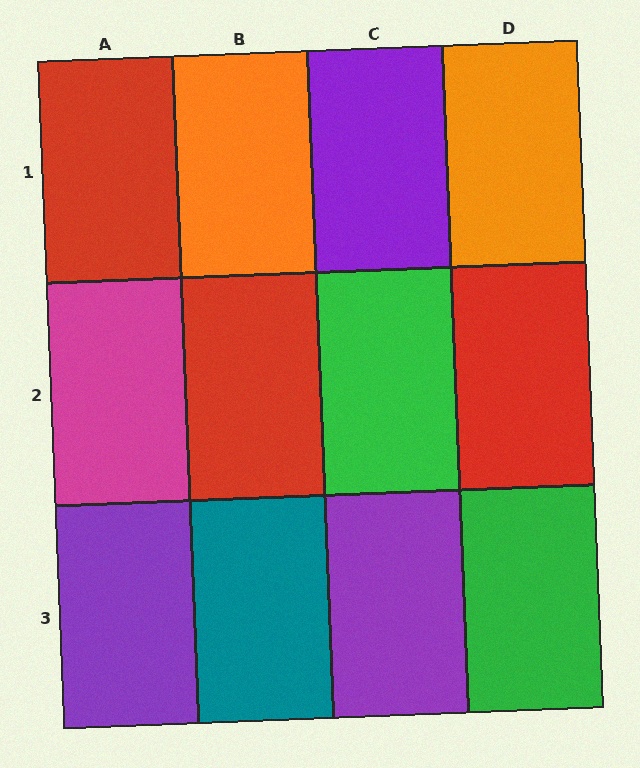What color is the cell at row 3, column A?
Purple.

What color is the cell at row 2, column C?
Green.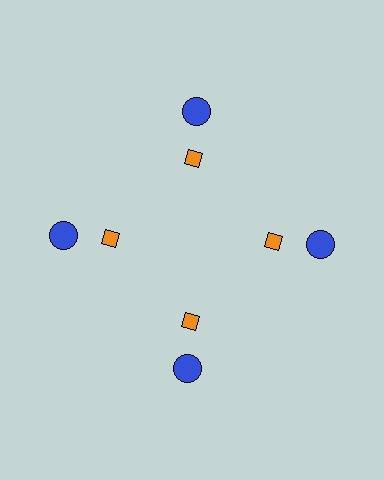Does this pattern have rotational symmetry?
Yes, this pattern has 4-fold rotational symmetry. It looks the same after rotating 90 degrees around the center.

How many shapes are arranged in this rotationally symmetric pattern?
There are 8 shapes, arranged in 4 groups of 2.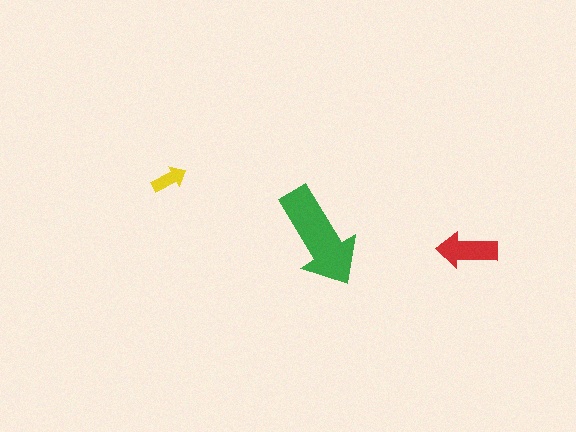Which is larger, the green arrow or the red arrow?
The green one.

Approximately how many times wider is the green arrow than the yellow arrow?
About 3 times wider.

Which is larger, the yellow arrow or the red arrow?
The red one.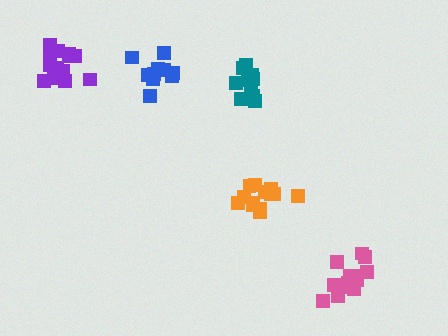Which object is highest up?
The purple cluster is topmost.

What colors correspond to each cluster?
The clusters are colored: pink, teal, purple, blue, orange.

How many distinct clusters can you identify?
There are 5 distinct clusters.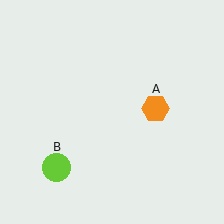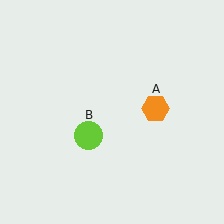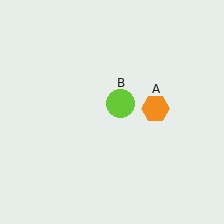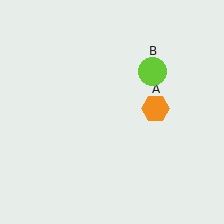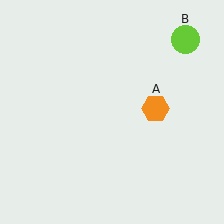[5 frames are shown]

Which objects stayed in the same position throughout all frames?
Orange hexagon (object A) remained stationary.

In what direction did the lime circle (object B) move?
The lime circle (object B) moved up and to the right.